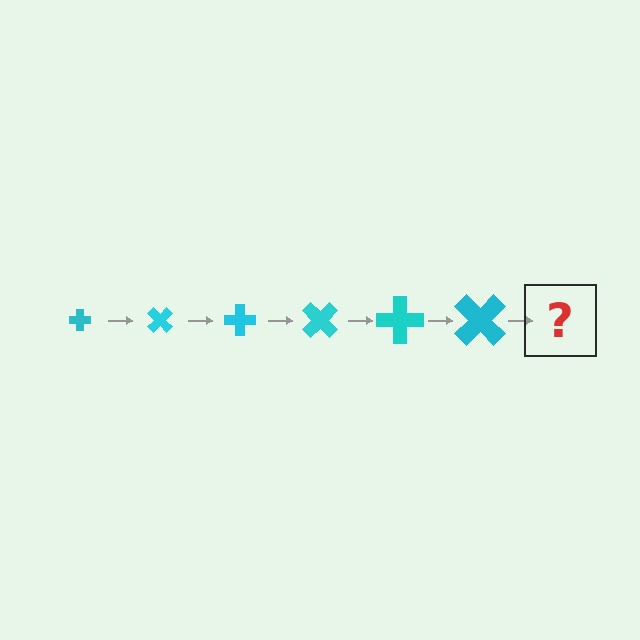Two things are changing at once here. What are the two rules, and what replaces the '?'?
The two rules are that the cross grows larger each step and it rotates 45 degrees each step. The '?' should be a cross, larger than the previous one and rotated 270 degrees from the start.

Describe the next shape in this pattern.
It should be a cross, larger than the previous one and rotated 270 degrees from the start.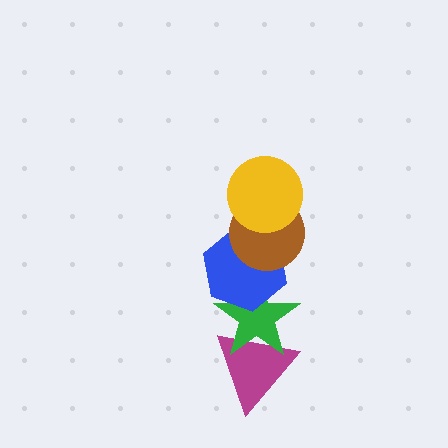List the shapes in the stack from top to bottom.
From top to bottom: the yellow circle, the brown circle, the blue hexagon, the green star, the magenta triangle.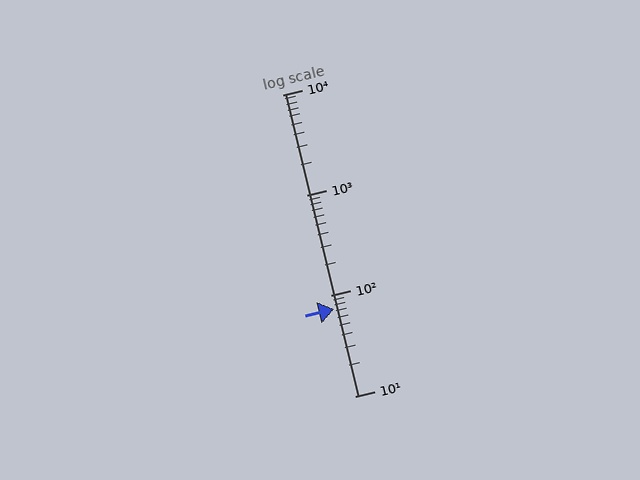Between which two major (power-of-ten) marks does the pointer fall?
The pointer is between 10 and 100.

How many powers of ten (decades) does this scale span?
The scale spans 3 decades, from 10 to 10000.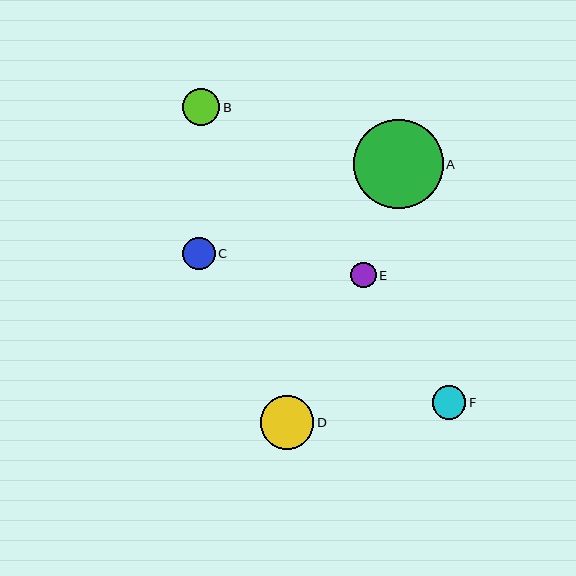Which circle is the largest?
Circle A is the largest with a size of approximately 90 pixels.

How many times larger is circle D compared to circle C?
Circle D is approximately 1.6 times the size of circle C.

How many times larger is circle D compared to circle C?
Circle D is approximately 1.6 times the size of circle C.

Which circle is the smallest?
Circle E is the smallest with a size of approximately 25 pixels.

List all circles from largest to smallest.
From largest to smallest: A, D, B, F, C, E.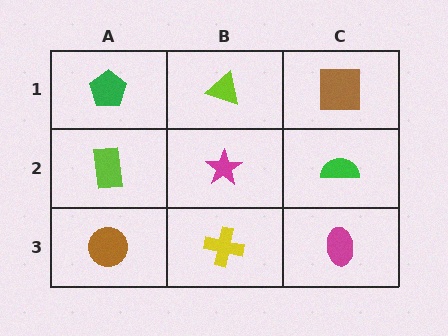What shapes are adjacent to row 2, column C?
A brown square (row 1, column C), a magenta ellipse (row 3, column C), a magenta star (row 2, column B).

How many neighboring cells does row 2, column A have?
3.